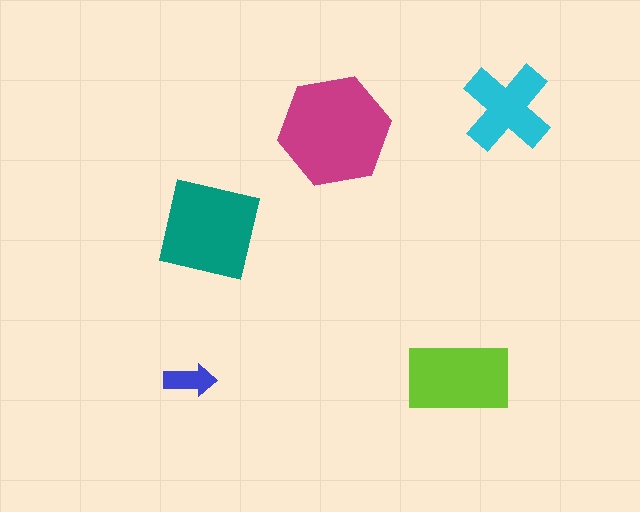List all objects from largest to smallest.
The magenta hexagon, the teal square, the lime rectangle, the cyan cross, the blue arrow.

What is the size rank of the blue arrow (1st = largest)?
5th.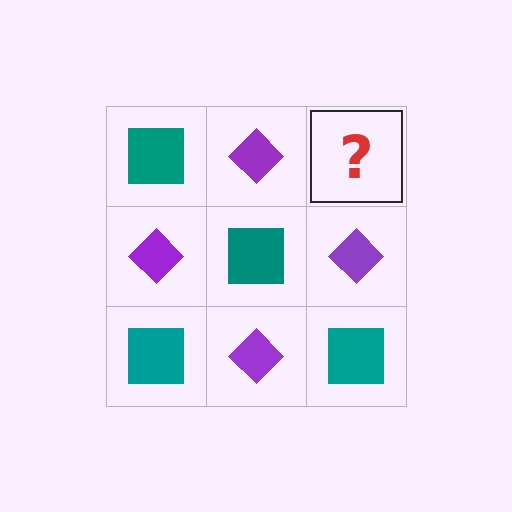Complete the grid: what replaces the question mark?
The question mark should be replaced with a teal square.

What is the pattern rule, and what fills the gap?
The rule is that it alternates teal square and purple diamond in a checkerboard pattern. The gap should be filled with a teal square.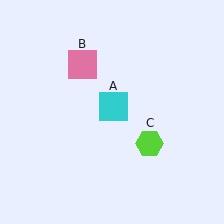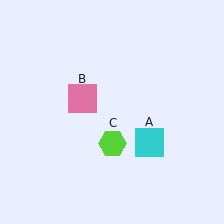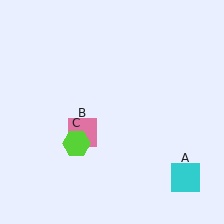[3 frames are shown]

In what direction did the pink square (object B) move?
The pink square (object B) moved down.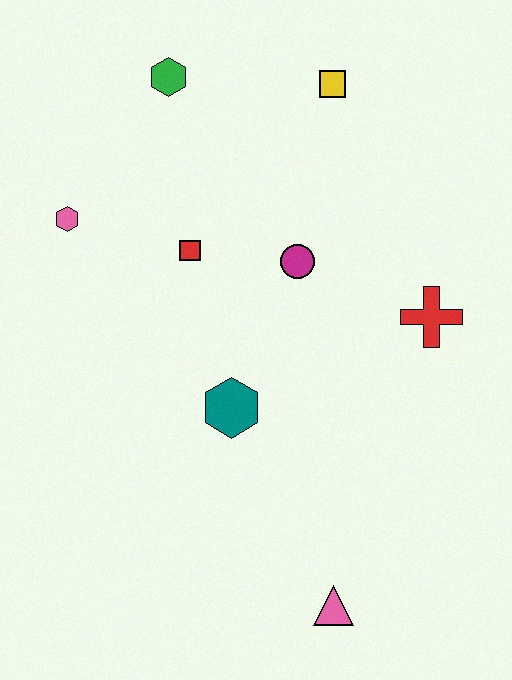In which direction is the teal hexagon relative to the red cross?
The teal hexagon is to the left of the red cross.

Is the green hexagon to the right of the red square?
No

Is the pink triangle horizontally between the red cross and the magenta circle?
Yes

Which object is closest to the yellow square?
The green hexagon is closest to the yellow square.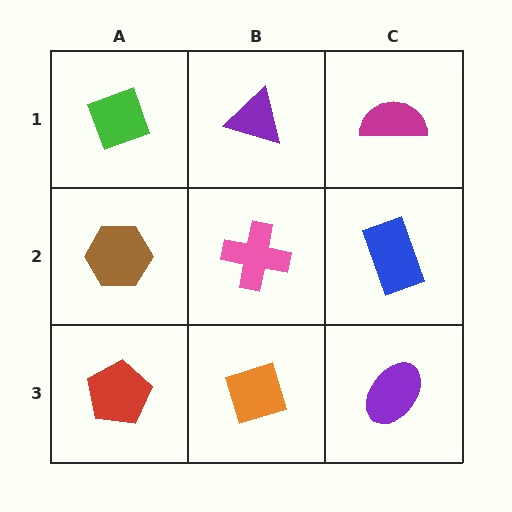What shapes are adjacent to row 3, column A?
A brown hexagon (row 2, column A), an orange diamond (row 3, column B).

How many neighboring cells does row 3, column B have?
3.